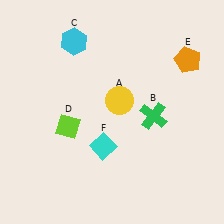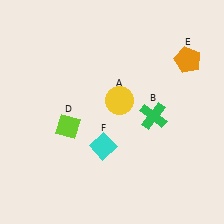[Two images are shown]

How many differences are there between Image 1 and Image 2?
There is 1 difference between the two images.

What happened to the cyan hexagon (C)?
The cyan hexagon (C) was removed in Image 2. It was in the top-left area of Image 1.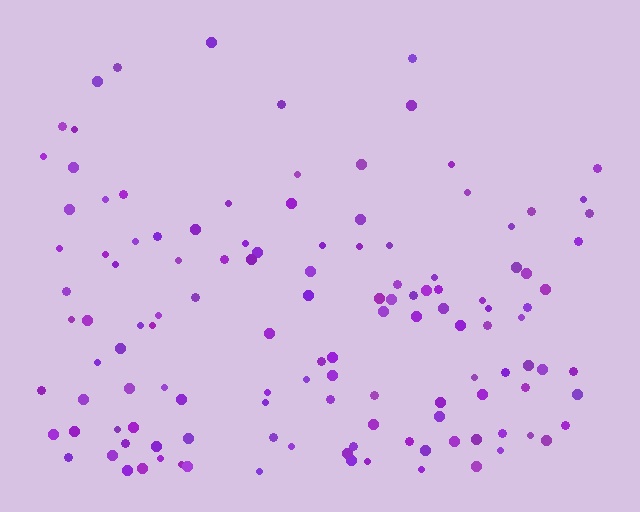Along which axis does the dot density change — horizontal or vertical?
Vertical.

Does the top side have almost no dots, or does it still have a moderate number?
Still a moderate number, just noticeably fewer than the bottom.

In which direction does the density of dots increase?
From top to bottom, with the bottom side densest.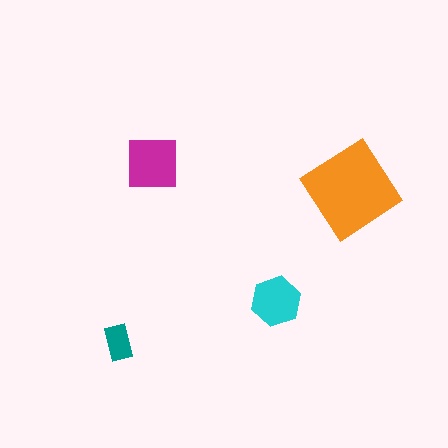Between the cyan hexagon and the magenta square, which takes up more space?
The magenta square.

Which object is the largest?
The orange diamond.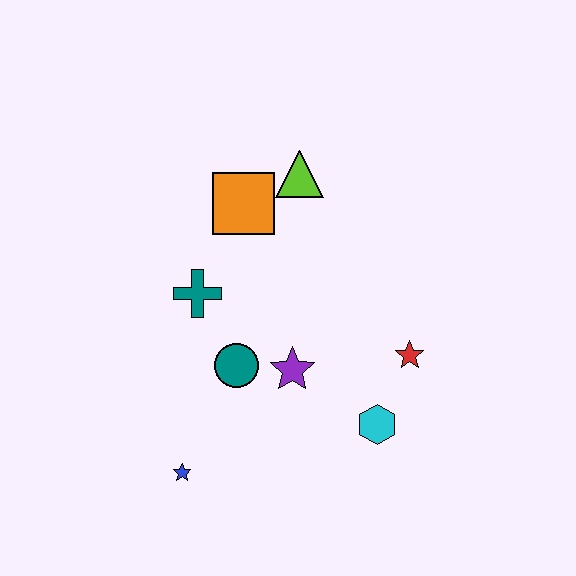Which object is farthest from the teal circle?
The lime triangle is farthest from the teal circle.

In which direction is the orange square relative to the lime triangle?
The orange square is to the left of the lime triangle.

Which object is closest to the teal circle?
The purple star is closest to the teal circle.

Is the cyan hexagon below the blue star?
No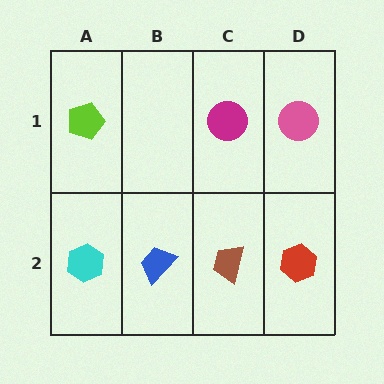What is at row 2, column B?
A blue trapezoid.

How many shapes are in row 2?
4 shapes.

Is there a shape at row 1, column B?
No, that cell is empty.